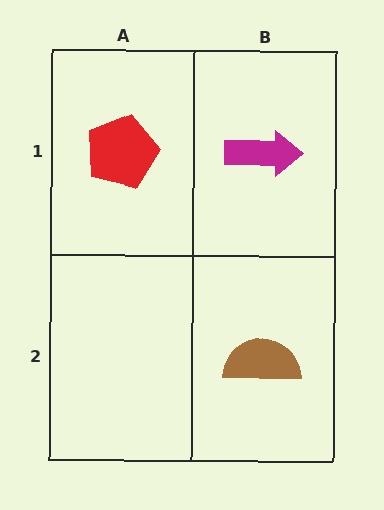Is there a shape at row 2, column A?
No, that cell is empty.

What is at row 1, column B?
A magenta arrow.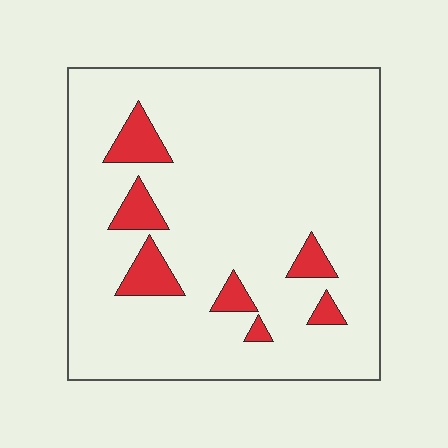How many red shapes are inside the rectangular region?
7.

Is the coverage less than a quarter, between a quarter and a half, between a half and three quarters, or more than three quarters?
Less than a quarter.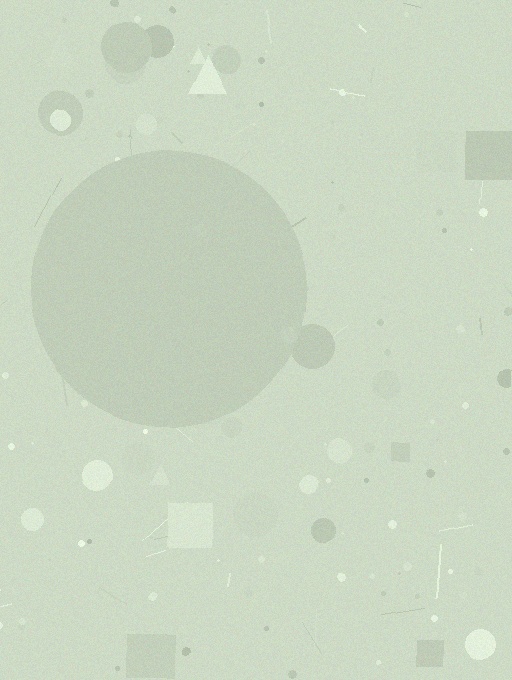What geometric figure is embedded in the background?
A circle is embedded in the background.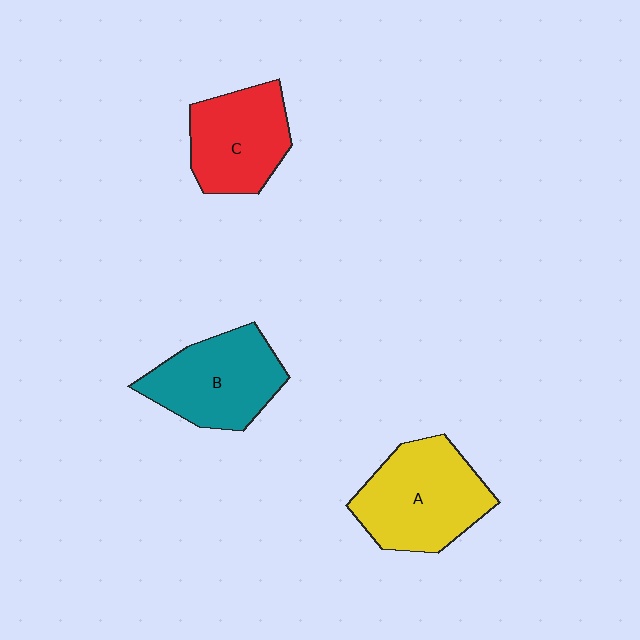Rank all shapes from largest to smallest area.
From largest to smallest: A (yellow), B (teal), C (red).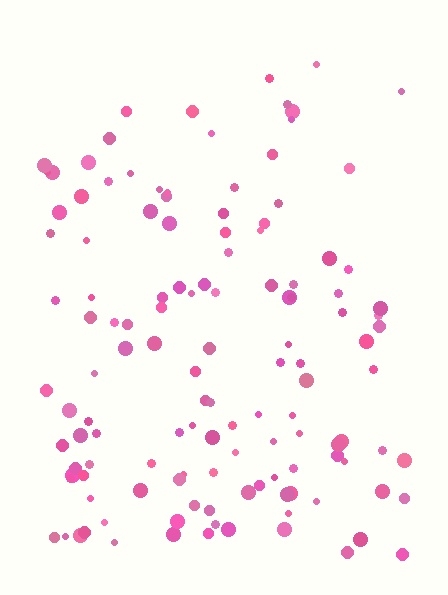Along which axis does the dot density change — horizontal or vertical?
Vertical.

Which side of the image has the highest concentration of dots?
The bottom.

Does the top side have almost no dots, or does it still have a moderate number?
Still a moderate number, just noticeably fewer than the bottom.